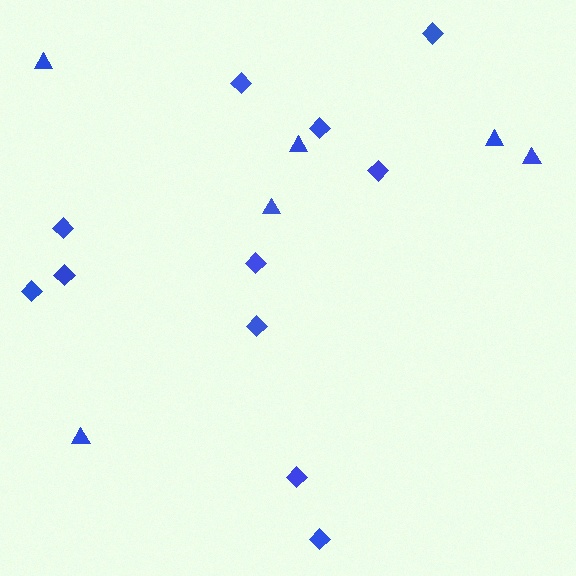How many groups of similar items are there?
There are 2 groups: one group of diamonds (11) and one group of triangles (6).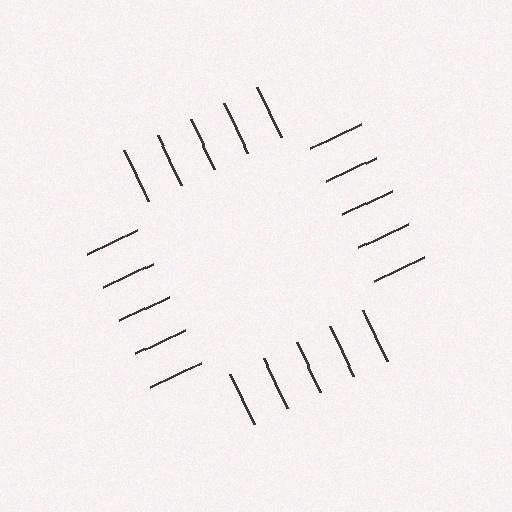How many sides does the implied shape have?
4 sides — the line-ends trace a square.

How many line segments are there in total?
20 — 5 along each of the 4 edges.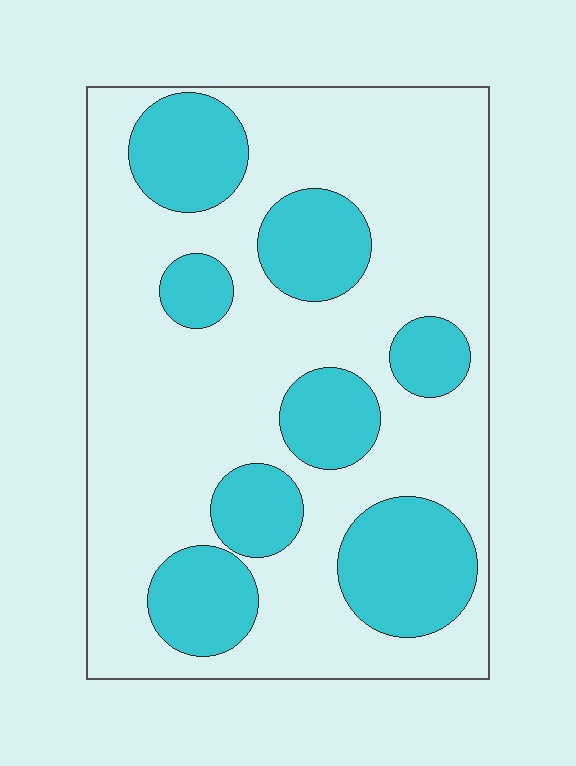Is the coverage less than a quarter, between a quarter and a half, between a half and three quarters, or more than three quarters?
Between a quarter and a half.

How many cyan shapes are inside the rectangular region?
8.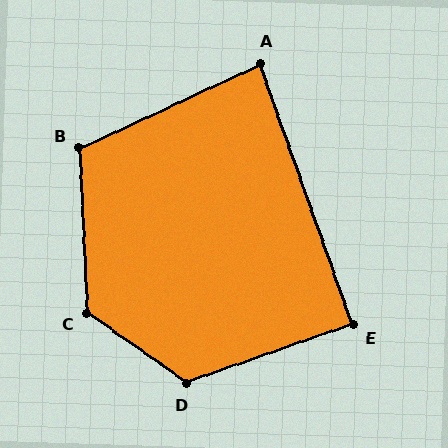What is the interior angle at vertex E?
Approximately 90 degrees (approximately right).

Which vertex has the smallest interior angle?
A, at approximately 85 degrees.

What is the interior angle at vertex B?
Approximately 112 degrees (obtuse).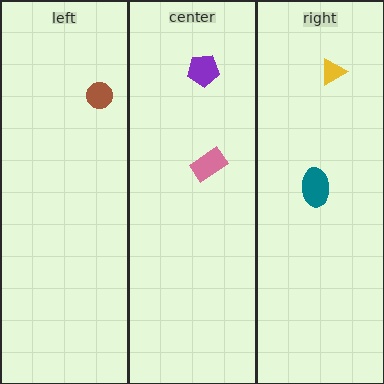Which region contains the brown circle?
The left region.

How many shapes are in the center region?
2.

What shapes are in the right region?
The teal ellipse, the yellow triangle.